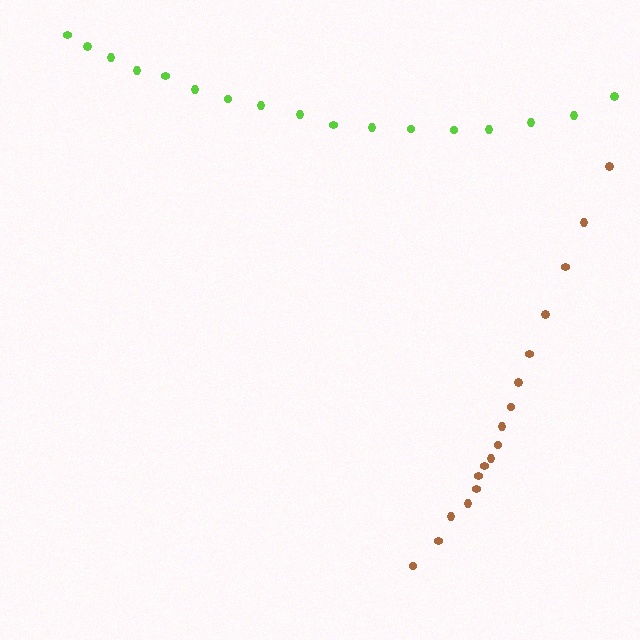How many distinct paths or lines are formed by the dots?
There are 2 distinct paths.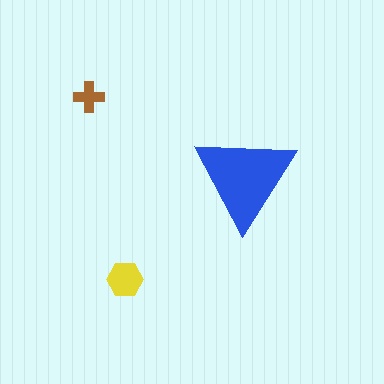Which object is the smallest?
The brown cross.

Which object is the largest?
The blue triangle.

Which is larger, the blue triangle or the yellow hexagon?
The blue triangle.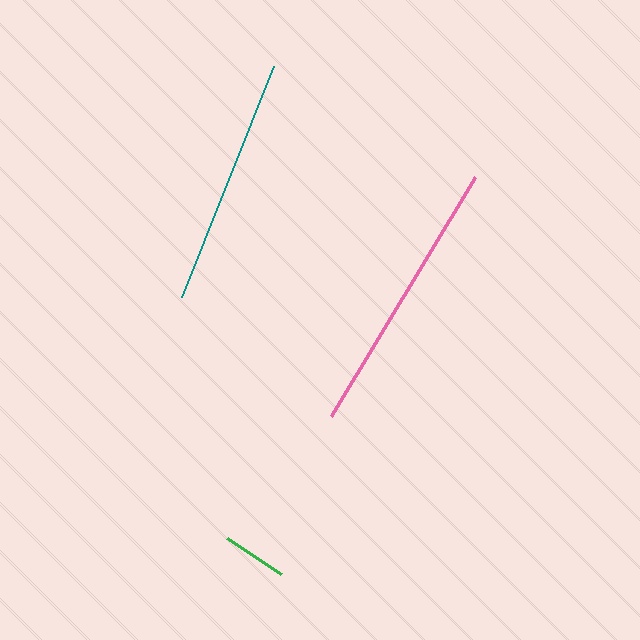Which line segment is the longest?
The pink line is the longest at approximately 279 pixels.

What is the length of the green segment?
The green segment is approximately 65 pixels long.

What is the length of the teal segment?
The teal segment is approximately 248 pixels long.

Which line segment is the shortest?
The green line is the shortest at approximately 65 pixels.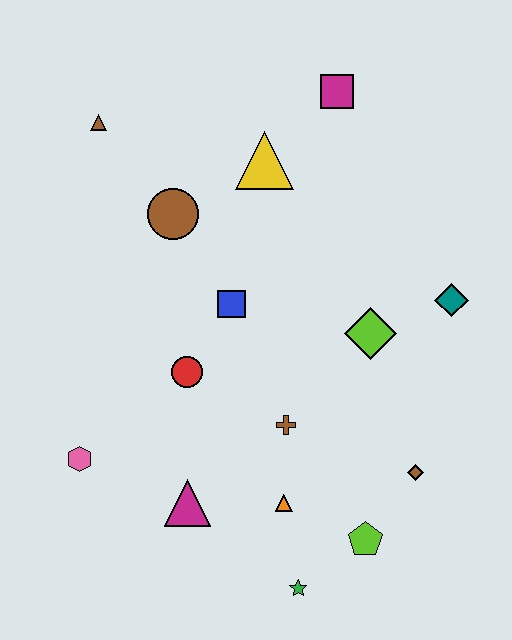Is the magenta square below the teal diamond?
No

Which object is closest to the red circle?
The blue square is closest to the red circle.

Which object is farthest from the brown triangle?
The green star is farthest from the brown triangle.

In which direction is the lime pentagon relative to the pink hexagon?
The lime pentagon is to the right of the pink hexagon.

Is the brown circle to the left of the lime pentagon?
Yes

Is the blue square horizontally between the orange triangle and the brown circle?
Yes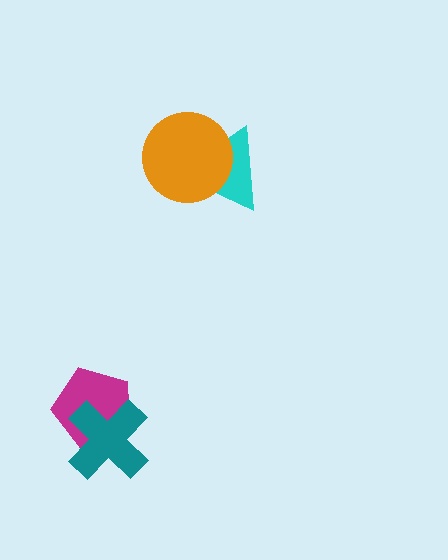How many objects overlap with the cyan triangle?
1 object overlaps with the cyan triangle.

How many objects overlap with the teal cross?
1 object overlaps with the teal cross.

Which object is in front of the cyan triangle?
The orange circle is in front of the cyan triangle.